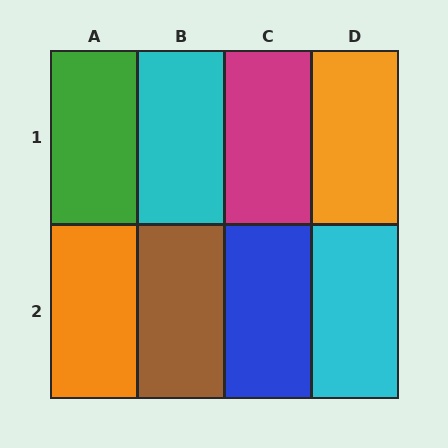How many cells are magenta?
1 cell is magenta.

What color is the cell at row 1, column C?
Magenta.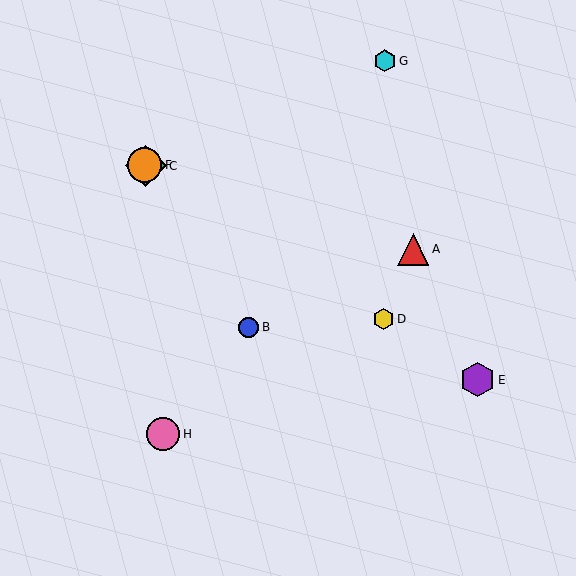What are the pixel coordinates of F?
Object F is at (144, 165).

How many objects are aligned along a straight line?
4 objects (C, D, E, F) are aligned along a straight line.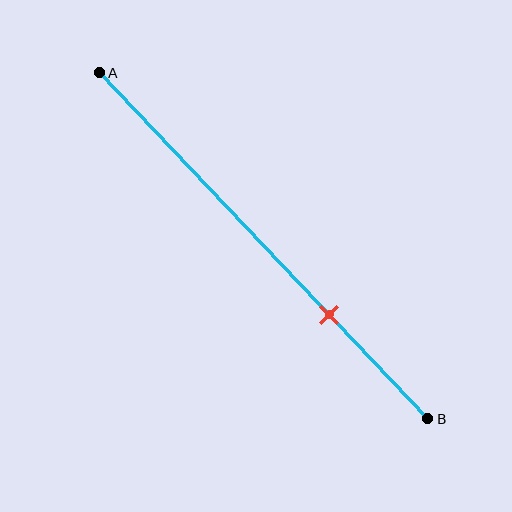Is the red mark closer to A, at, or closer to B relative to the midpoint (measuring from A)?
The red mark is closer to point B than the midpoint of segment AB.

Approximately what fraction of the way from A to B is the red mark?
The red mark is approximately 70% of the way from A to B.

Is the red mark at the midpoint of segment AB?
No, the mark is at about 70% from A, not at the 50% midpoint.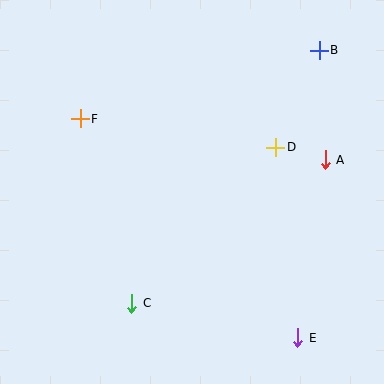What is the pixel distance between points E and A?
The distance between E and A is 180 pixels.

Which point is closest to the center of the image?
Point D at (276, 147) is closest to the center.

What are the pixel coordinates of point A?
Point A is at (325, 160).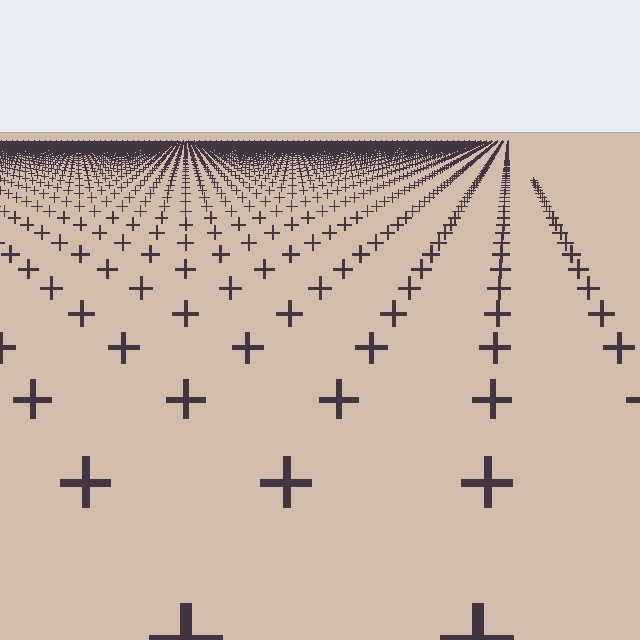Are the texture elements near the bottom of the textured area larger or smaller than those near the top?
Larger. Near the bottom, elements are closer to the viewer and appear at a bigger on-screen size.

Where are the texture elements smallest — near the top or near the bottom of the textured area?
Near the top.